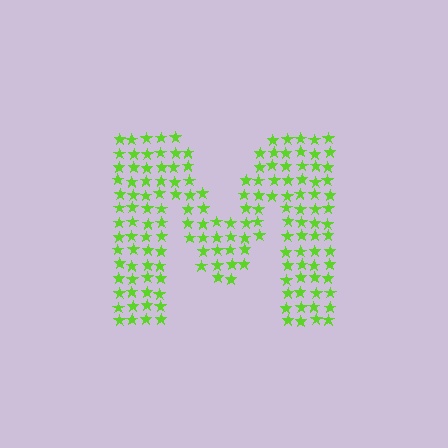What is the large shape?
The large shape is the letter M.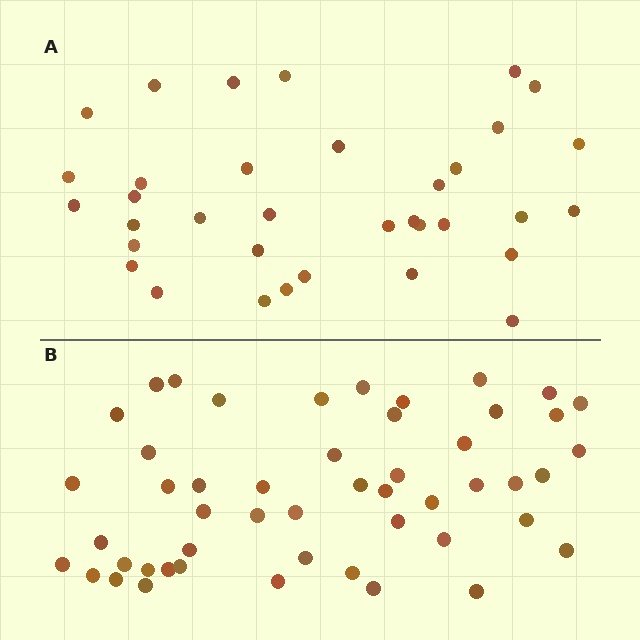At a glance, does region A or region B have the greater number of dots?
Region B (the bottom region) has more dots.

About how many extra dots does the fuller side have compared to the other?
Region B has approximately 15 more dots than region A.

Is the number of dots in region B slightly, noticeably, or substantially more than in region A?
Region B has noticeably more, but not dramatically so. The ratio is roughly 1.4 to 1.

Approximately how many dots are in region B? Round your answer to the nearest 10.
About 50 dots.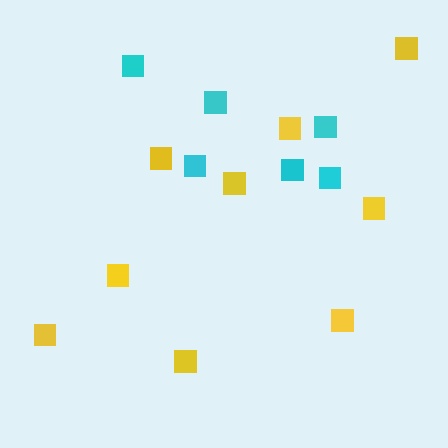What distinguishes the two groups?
There are 2 groups: one group of yellow squares (9) and one group of cyan squares (6).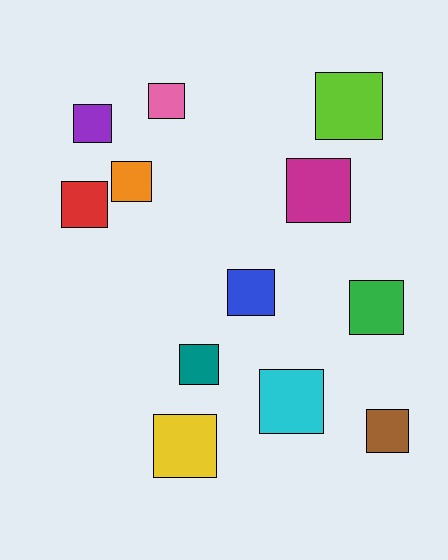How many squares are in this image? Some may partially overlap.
There are 12 squares.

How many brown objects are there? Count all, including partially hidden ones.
There is 1 brown object.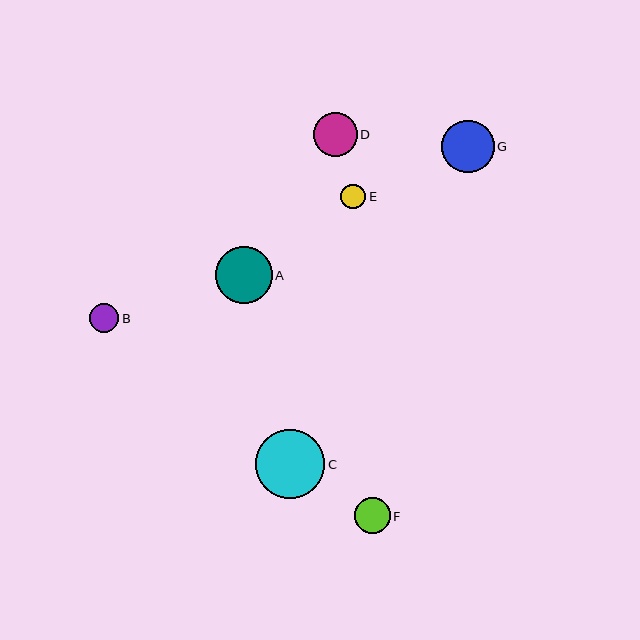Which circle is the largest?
Circle C is the largest with a size of approximately 69 pixels.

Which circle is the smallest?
Circle E is the smallest with a size of approximately 25 pixels.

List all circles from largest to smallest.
From largest to smallest: C, A, G, D, F, B, E.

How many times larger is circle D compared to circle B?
Circle D is approximately 1.5 times the size of circle B.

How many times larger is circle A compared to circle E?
Circle A is approximately 2.3 times the size of circle E.